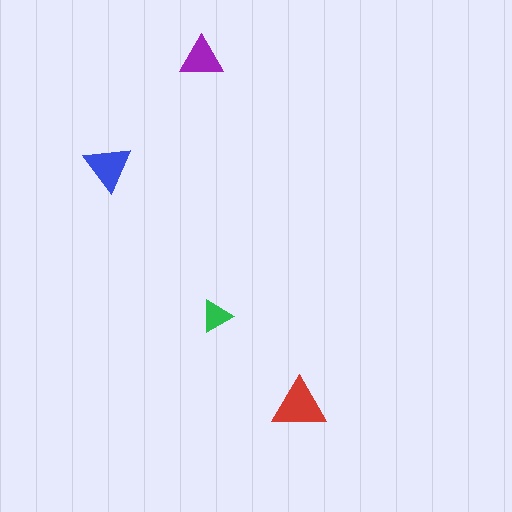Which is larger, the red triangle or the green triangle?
The red one.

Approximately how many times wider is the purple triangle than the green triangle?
About 1.5 times wider.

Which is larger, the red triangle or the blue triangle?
The red one.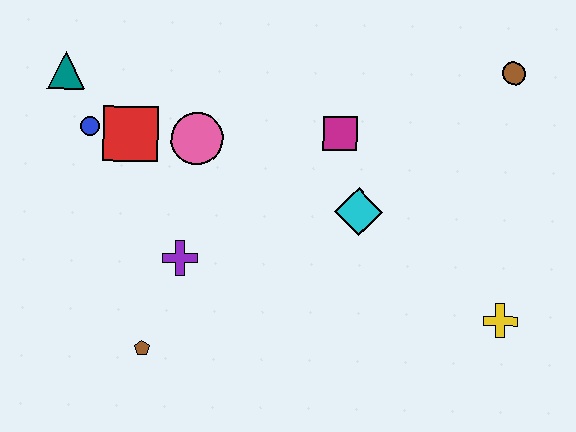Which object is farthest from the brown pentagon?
The brown circle is farthest from the brown pentagon.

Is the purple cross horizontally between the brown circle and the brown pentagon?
Yes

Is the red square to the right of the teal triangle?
Yes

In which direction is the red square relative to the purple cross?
The red square is above the purple cross.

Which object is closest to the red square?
The blue circle is closest to the red square.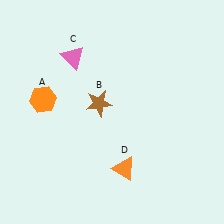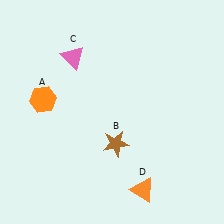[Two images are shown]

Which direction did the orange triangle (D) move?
The orange triangle (D) moved down.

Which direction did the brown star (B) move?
The brown star (B) moved down.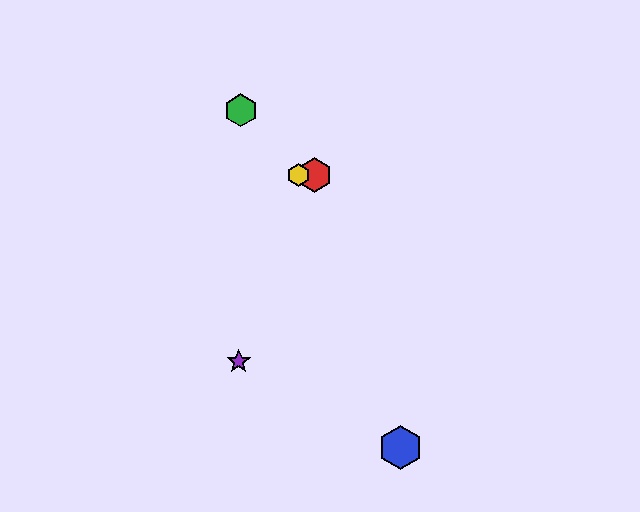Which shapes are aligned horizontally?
The red hexagon, the yellow hexagon are aligned horizontally.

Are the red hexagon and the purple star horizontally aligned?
No, the red hexagon is at y≈175 and the purple star is at y≈362.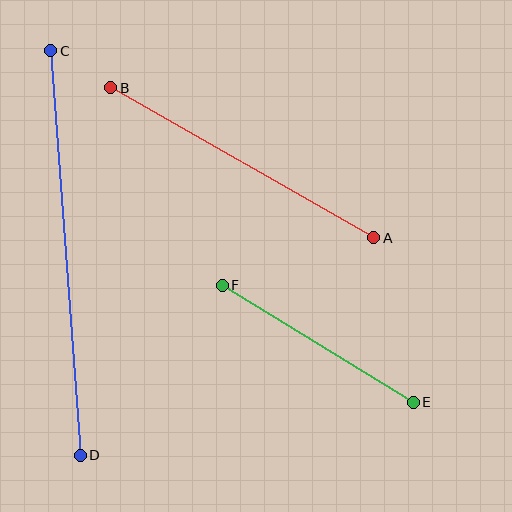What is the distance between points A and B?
The distance is approximately 302 pixels.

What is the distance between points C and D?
The distance is approximately 406 pixels.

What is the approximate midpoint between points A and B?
The midpoint is at approximately (242, 163) pixels.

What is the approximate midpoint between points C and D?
The midpoint is at approximately (66, 253) pixels.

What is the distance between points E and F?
The distance is approximately 224 pixels.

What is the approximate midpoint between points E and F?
The midpoint is at approximately (318, 344) pixels.